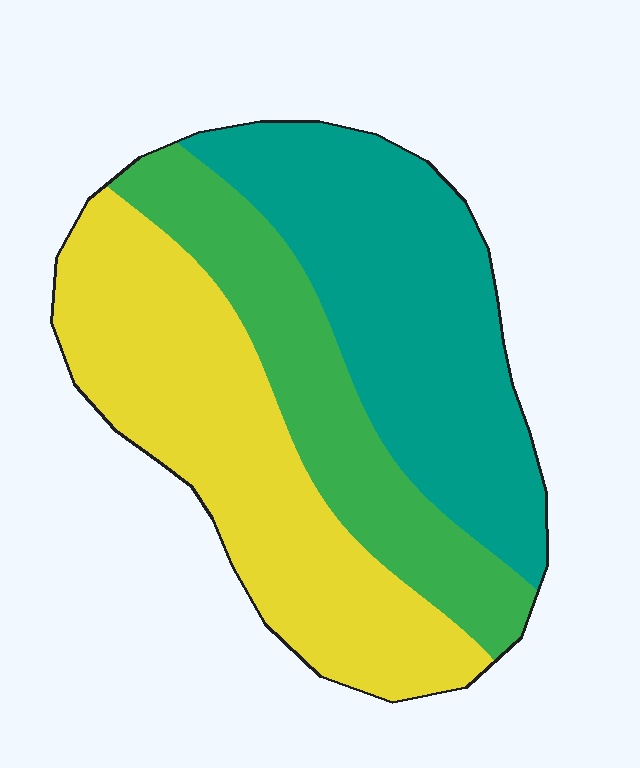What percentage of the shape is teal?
Teal takes up about three eighths (3/8) of the shape.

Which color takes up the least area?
Green, at roughly 25%.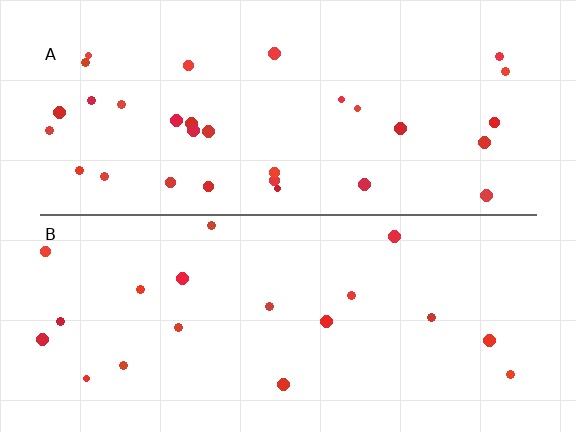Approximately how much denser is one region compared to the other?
Approximately 1.7× — region A over region B.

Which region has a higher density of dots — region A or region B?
A (the top).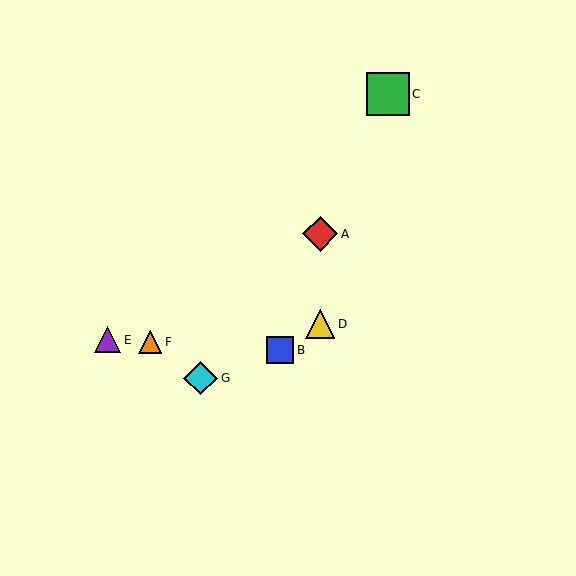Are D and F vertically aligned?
No, D is at x≈320 and F is at x≈150.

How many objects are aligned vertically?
2 objects (A, D) are aligned vertically.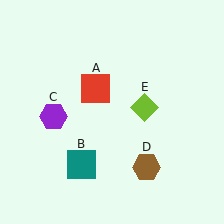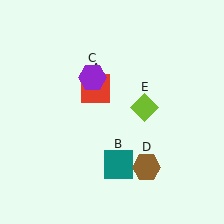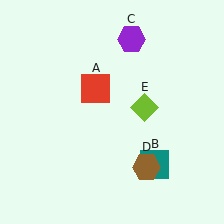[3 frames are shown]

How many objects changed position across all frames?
2 objects changed position: teal square (object B), purple hexagon (object C).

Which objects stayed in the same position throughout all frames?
Red square (object A) and brown hexagon (object D) and lime diamond (object E) remained stationary.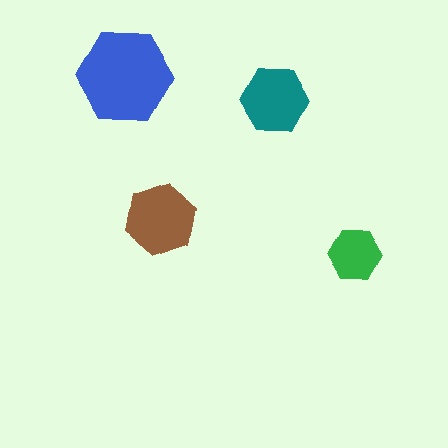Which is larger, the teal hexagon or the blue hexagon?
The blue one.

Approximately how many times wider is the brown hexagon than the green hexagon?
About 1.5 times wider.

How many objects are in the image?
There are 4 objects in the image.